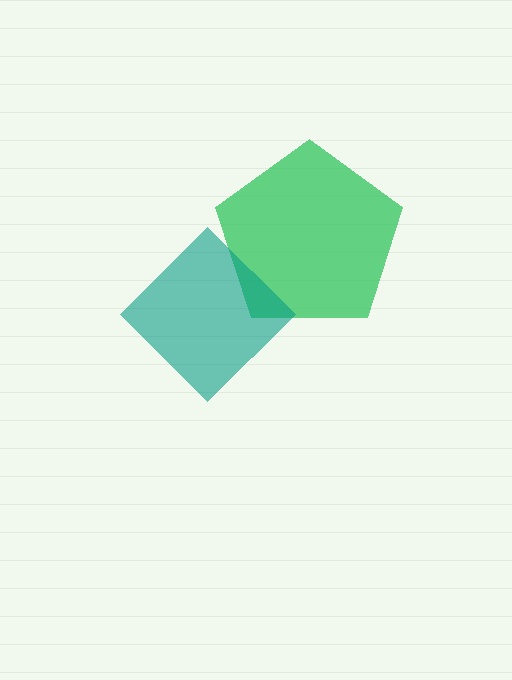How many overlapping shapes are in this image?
There are 2 overlapping shapes in the image.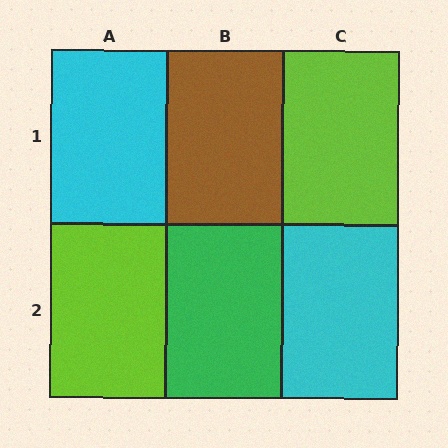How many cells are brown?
1 cell is brown.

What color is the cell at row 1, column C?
Lime.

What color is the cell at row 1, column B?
Brown.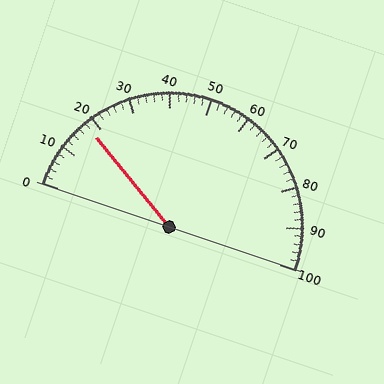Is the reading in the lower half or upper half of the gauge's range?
The reading is in the lower half of the range (0 to 100).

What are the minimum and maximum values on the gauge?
The gauge ranges from 0 to 100.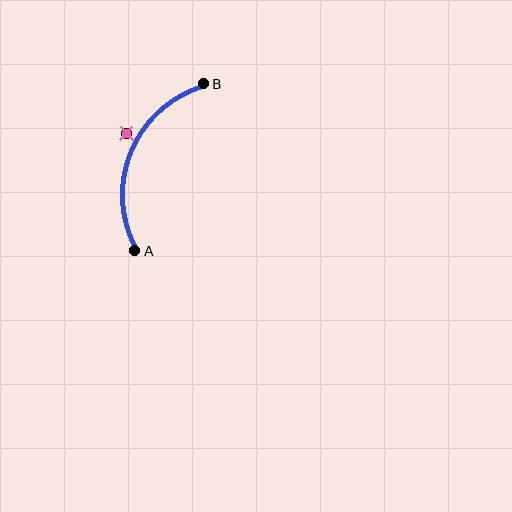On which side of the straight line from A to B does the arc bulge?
The arc bulges to the left of the straight line connecting A and B.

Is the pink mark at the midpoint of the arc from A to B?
No — the pink mark does not lie on the arc at all. It sits slightly outside the curve.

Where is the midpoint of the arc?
The arc midpoint is the point on the curve farthest from the straight line joining A and B. It sits to the left of that line.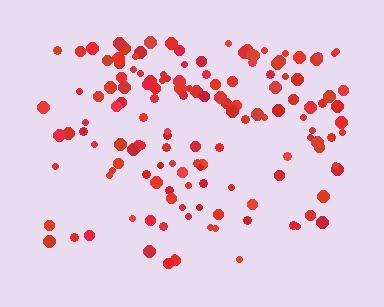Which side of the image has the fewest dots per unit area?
The bottom.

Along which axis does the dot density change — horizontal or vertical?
Vertical.